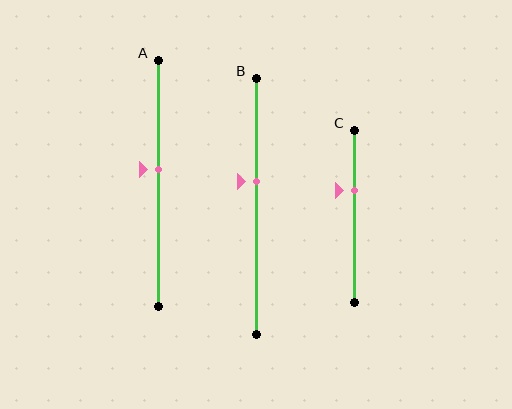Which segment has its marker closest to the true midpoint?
Segment A has its marker closest to the true midpoint.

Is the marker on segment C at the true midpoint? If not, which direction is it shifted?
No, the marker on segment C is shifted upward by about 15% of the segment length.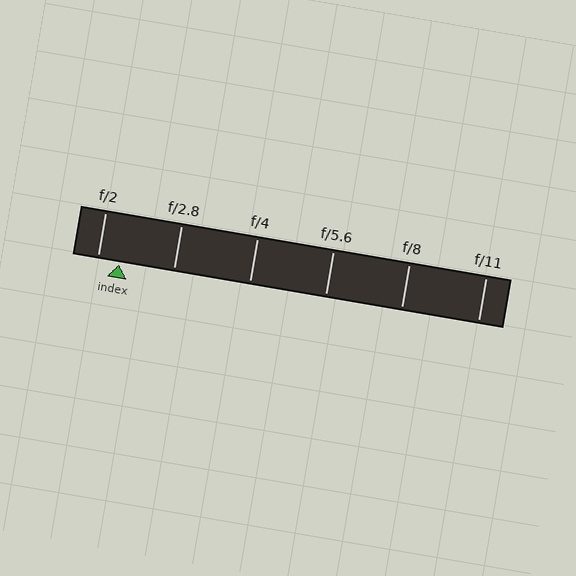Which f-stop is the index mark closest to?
The index mark is closest to f/2.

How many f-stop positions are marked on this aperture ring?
There are 6 f-stop positions marked.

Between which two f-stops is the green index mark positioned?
The index mark is between f/2 and f/2.8.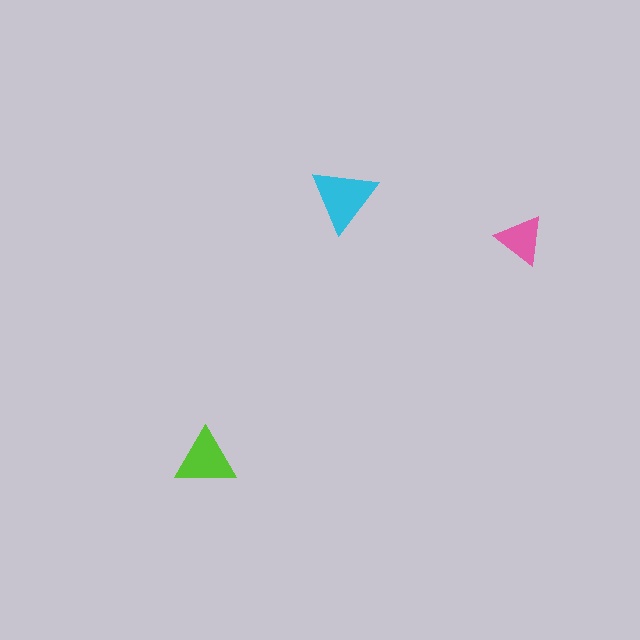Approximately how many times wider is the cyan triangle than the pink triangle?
About 1.5 times wider.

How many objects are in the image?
There are 3 objects in the image.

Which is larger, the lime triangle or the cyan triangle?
The cyan one.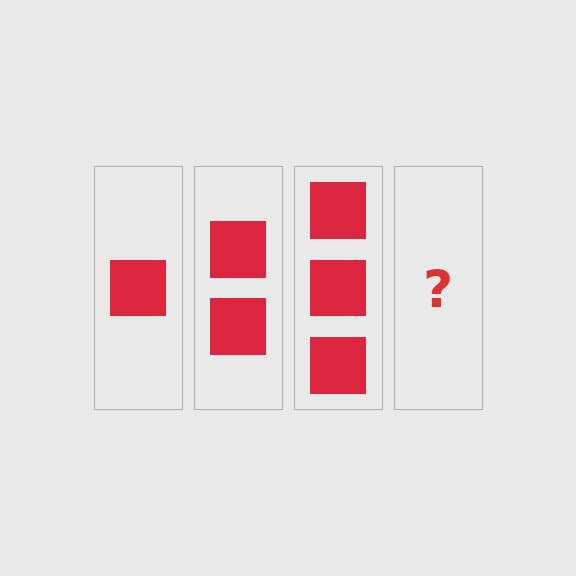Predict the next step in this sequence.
The next step is 4 squares.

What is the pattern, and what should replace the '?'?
The pattern is that each step adds one more square. The '?' should be 4 squares.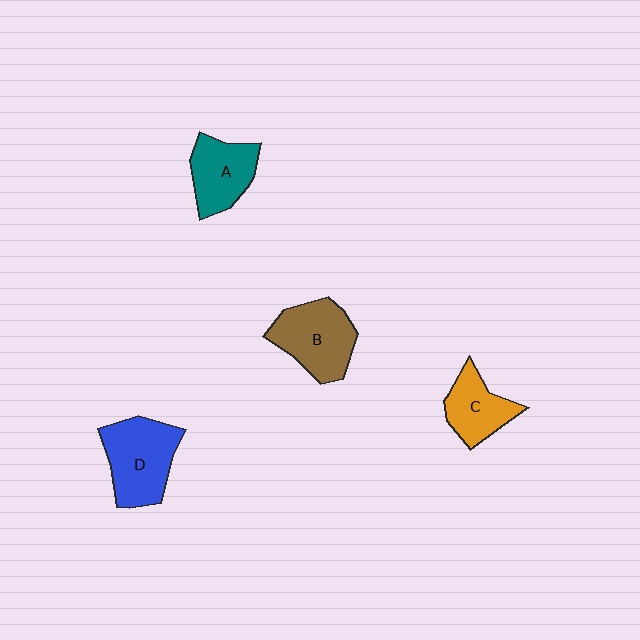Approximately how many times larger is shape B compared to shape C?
Approximately 1.4 times.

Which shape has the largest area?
Shape D (blue).